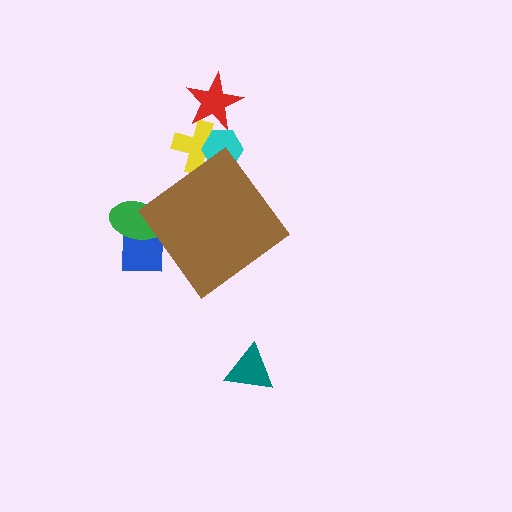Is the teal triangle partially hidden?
No, the teal triangle is fully visible.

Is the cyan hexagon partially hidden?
Yes, the cyan hexagon is partially hidden behind the brown diamond.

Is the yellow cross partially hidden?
Yes, the yellow cross is partially hidden behind the brown diamond.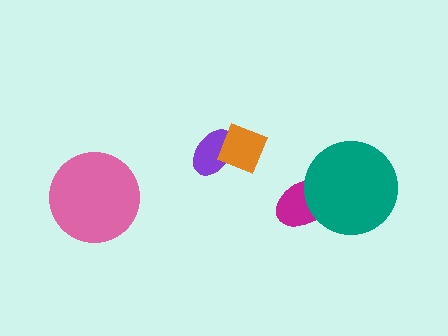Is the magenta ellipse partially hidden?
Yes, it is partially covered by another shape.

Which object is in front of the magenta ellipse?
The teal circle is in front of the magenta ellipse.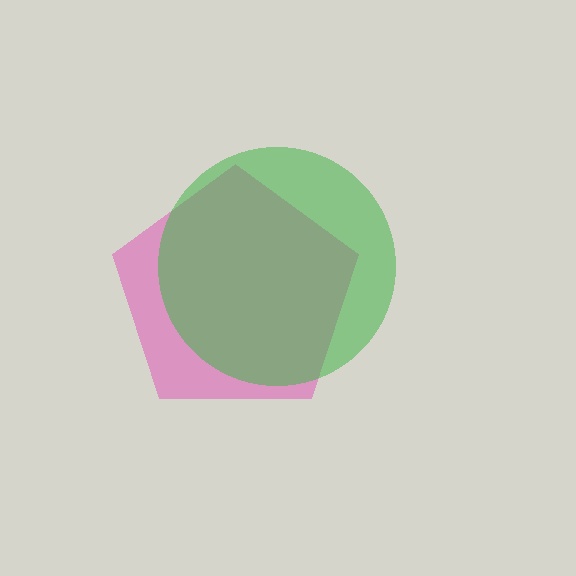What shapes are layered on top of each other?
The layered shapes are: a pink pentagon, a green circle.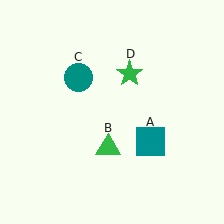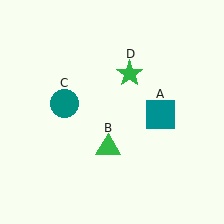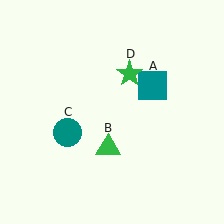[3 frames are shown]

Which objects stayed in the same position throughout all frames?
Green triangle (object B) and green star (object D) remained stationary.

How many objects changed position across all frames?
2 objects changed position: teal square (object A), teal circle (object C).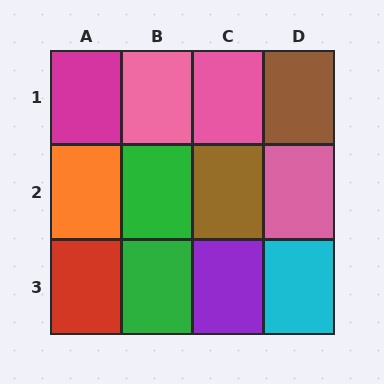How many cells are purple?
1 cell is purple.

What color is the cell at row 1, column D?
Brown.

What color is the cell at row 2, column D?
Pink.